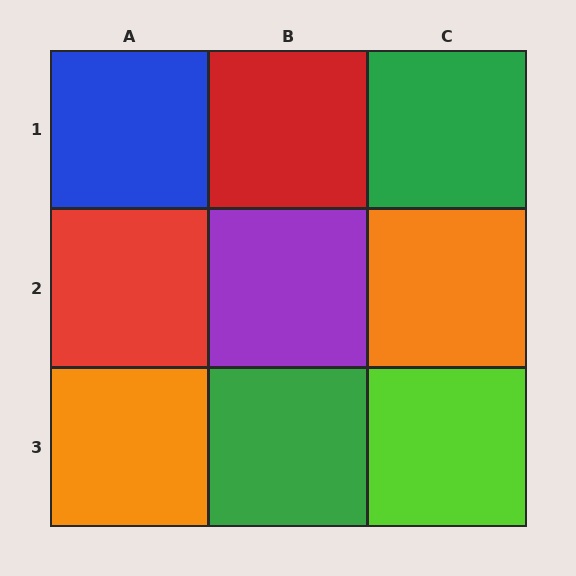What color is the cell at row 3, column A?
Orange.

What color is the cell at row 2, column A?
Red.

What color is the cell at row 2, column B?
Purple.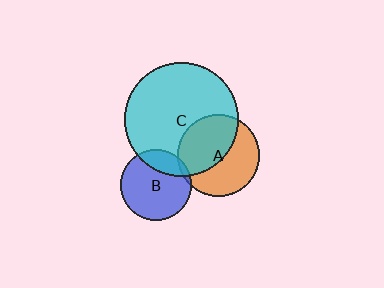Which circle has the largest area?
Circle C (cyan).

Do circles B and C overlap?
Yes.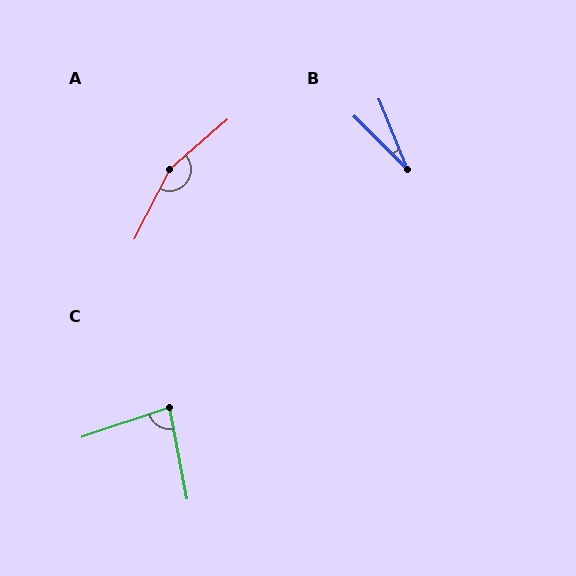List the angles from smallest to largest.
B (23°), C (82°), A (158°).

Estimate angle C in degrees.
Approximately 82 degrees.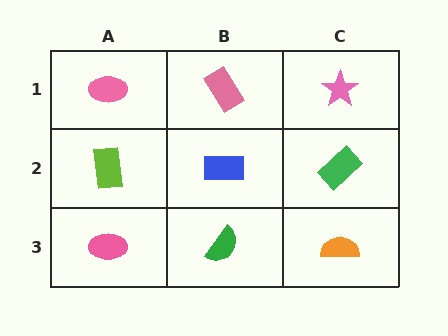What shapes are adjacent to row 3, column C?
A green rectangle (row 2, column C), a green semicircle (row 3, column B).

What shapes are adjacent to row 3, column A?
A lime rectangle (row 2, column A), a green semicircle (row 3, column B).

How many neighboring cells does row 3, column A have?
2.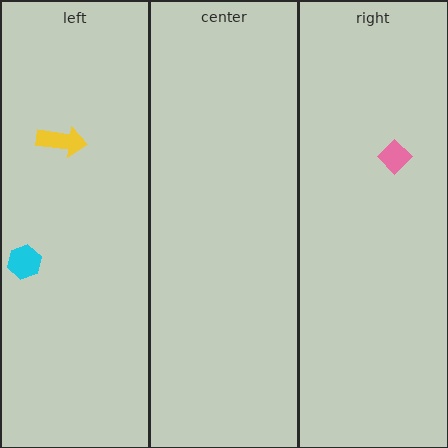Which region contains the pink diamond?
The right region.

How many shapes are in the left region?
2.